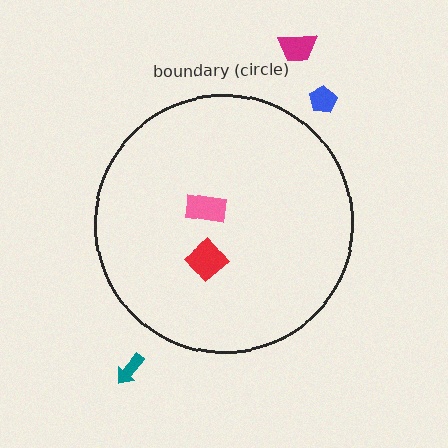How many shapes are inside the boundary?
2 inside, 3 outside.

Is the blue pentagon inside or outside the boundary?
Outside.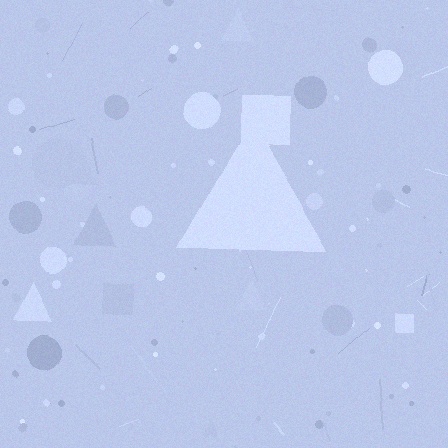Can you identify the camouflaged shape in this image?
The camouflaged shape is a triangle.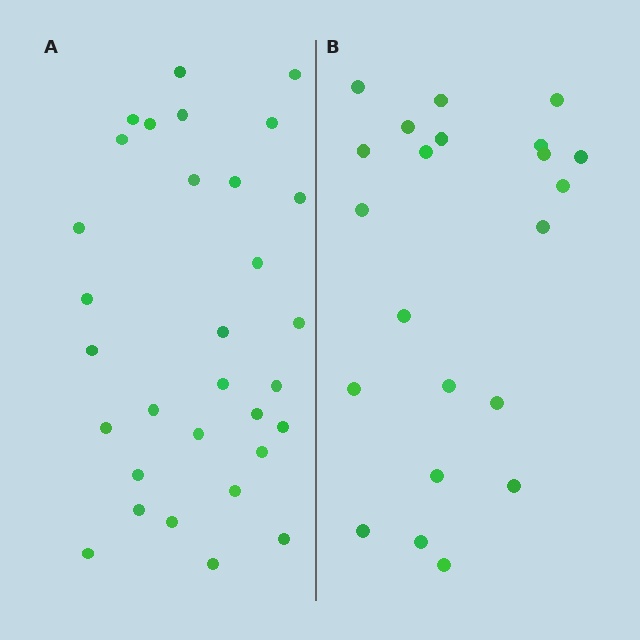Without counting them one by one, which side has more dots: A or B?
Region A (the left region) has more dots.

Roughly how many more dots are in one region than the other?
Region A has roughly 8 or so more dots than region B.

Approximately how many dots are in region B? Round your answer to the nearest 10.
About 20 dots. (The exact count is 22, which rounds to 20.)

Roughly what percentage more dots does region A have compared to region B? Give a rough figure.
About 40% more.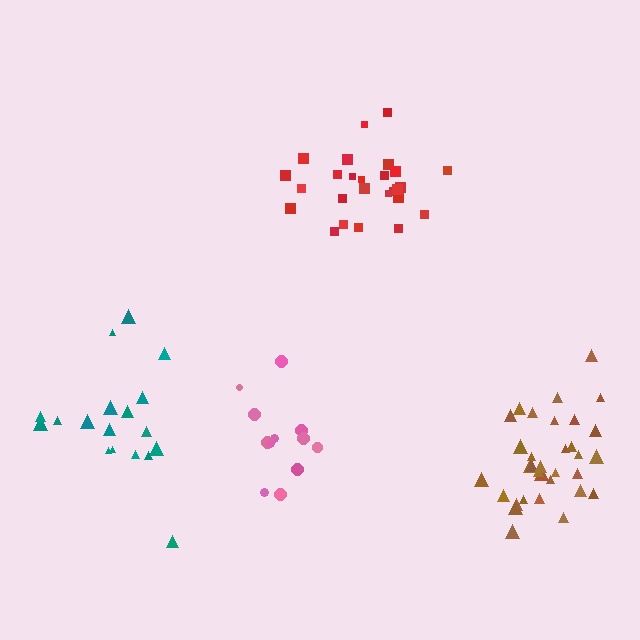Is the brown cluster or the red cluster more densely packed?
Brown.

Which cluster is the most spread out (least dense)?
Teal.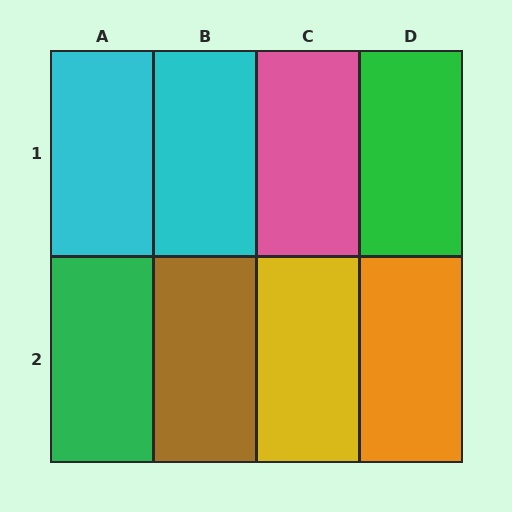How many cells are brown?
1 cell is brown.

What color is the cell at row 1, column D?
Green.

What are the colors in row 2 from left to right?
Green, brown, yellow, orange.